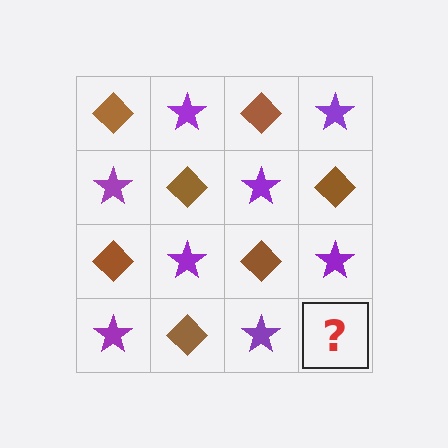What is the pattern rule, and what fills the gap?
The rule is that it alternates brown diamond and purple star in a checkerboard pattern. The gap should be filled with a brown diamond.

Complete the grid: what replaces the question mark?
The question mark should be replaced with a brown diamond.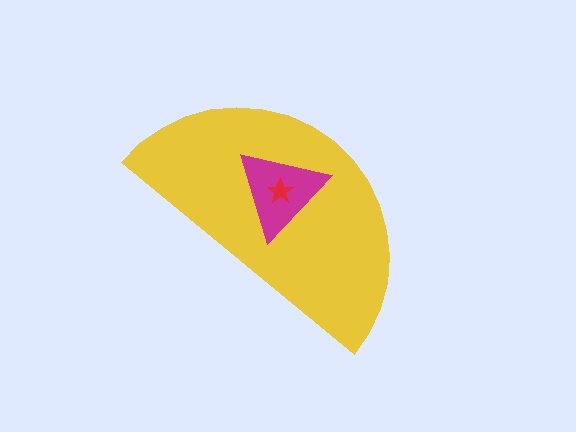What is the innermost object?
The red star.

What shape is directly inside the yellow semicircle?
The magenta triangle.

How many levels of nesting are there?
3.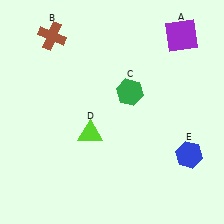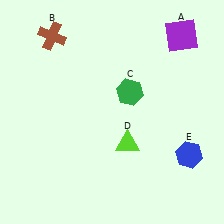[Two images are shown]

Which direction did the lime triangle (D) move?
The lime triangle (D) moved right.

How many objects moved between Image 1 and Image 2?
1 object moved between the two images.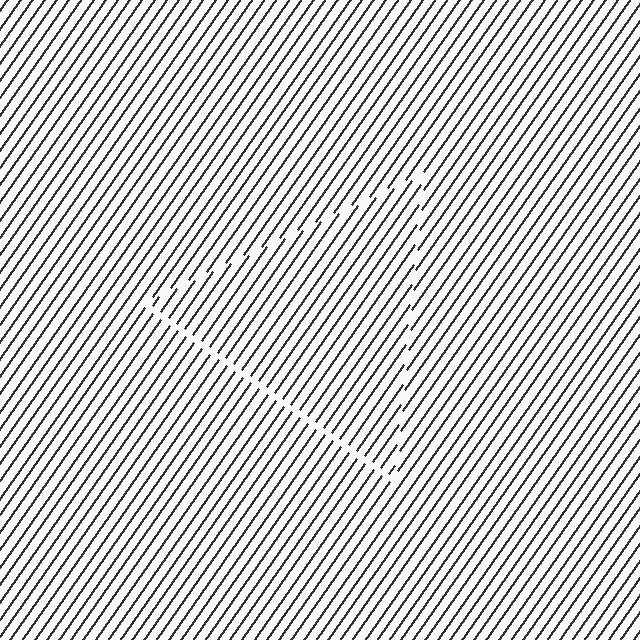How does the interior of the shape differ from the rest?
The interior of the shape contains the same grating, shifted by half a period — the contour is defined by the phase discontinuity where line-ends from the inner and outer gratings abut.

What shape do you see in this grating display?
An illusory triangle. The interior of the shape contains the same grating, shifted by half a period — the contour is defined by the phase discontinuity where line-ends from the inner and outer gratings abut.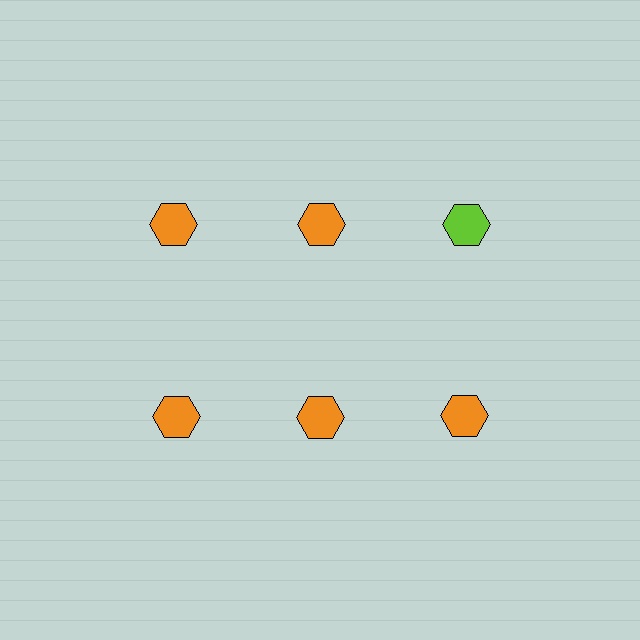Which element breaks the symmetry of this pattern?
The lime hexagon in the top row, center column breaks the symmetry. All other shapes are orange hexagons.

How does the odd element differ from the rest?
It has a different color: lime instead of orange.